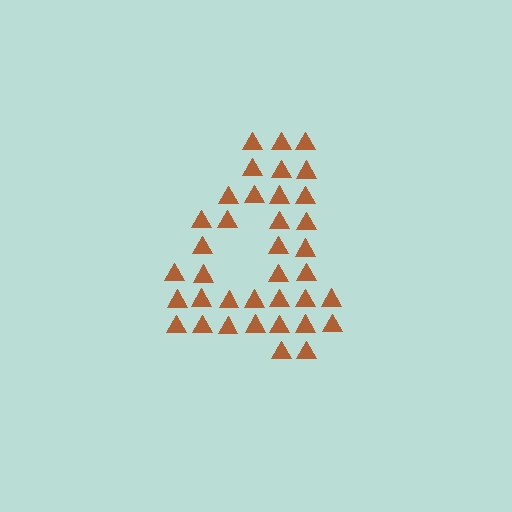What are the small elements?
The small elements are triangles.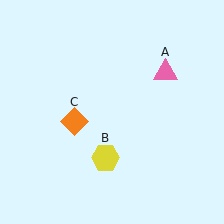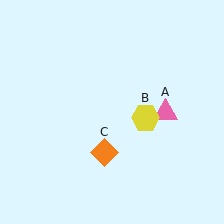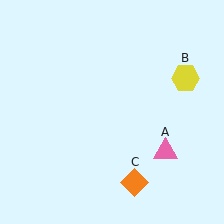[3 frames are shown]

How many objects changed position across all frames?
3 objects changed position: pink triangle (object A), yellow hexagon (object B), orange diamond (object C).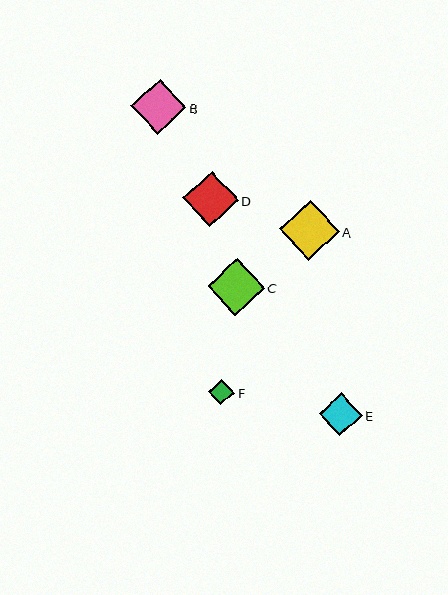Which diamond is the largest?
Diamond A is the largest with a size of approximately 60 pixels.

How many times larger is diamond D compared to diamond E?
Diamond D is approximately 1.3 times the size of diamond E.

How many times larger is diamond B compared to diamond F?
Diamond B is approximately 2.1 times the size of diamond F.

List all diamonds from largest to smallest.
From largest to smallest: A, C, D, B, E, F.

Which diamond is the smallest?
Diamond F is the smallest with a size of approximately 26 pixels.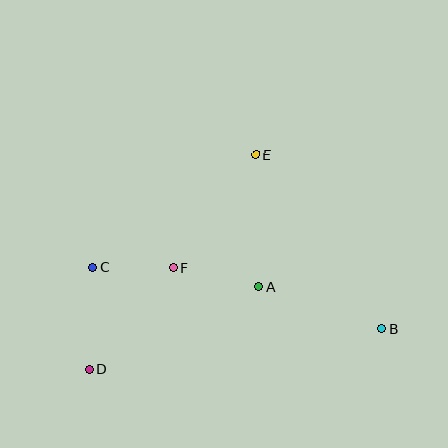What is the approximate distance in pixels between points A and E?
The distance between A and E is approximately 132 pixels.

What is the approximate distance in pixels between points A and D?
The distance between A and D is approximately 188 pixels.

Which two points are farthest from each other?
Points B and C are farthest from each other.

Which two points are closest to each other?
Points C and F are closest to each other.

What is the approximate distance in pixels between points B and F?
The distance between B and F is approximately 218 pixels.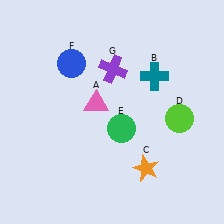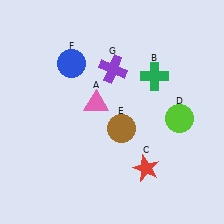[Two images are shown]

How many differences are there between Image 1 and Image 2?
There are 3 differences between the two images.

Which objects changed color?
B changed from teal to green. C changed from orange to red. E changed from green to brown.